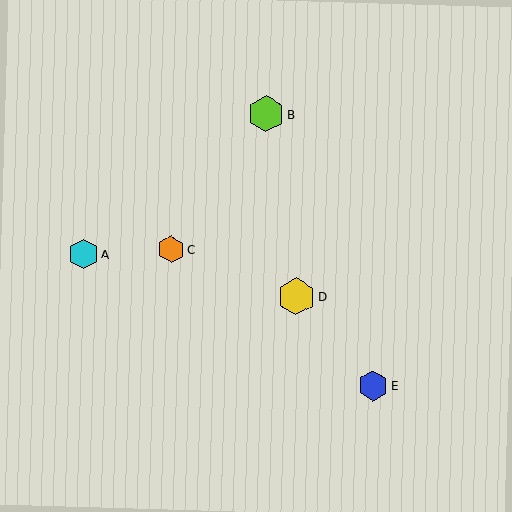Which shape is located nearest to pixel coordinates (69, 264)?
The cyan hexagon (labeled A) at (84, 254) is nearest to that location.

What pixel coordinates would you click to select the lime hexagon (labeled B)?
Click at (266, 114) to select the lime hexagon B.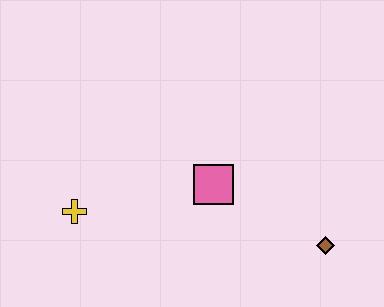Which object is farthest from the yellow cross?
The brown diamond is farthest from the yellow cross.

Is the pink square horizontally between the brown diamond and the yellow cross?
Yes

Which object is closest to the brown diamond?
The pink square is closest to the brown diamond.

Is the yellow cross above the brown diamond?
Yes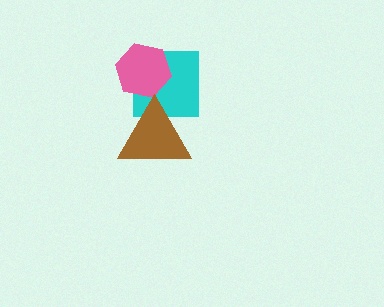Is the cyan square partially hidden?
Yes, it is partially covered by another shape.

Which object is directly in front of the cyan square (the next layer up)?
The pink hexagon is directly in front of the cyan square.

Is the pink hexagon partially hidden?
No, no other shape covers it.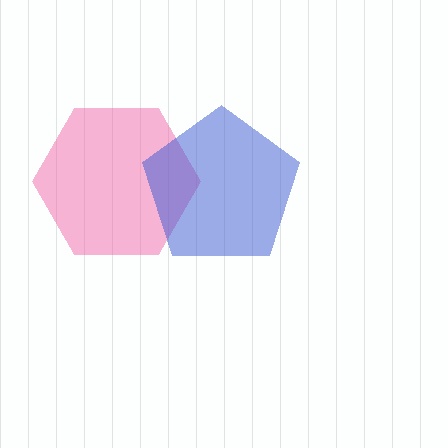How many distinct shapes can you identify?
There are 2 distinct shapes: a pink hexagon, a blue pentagon.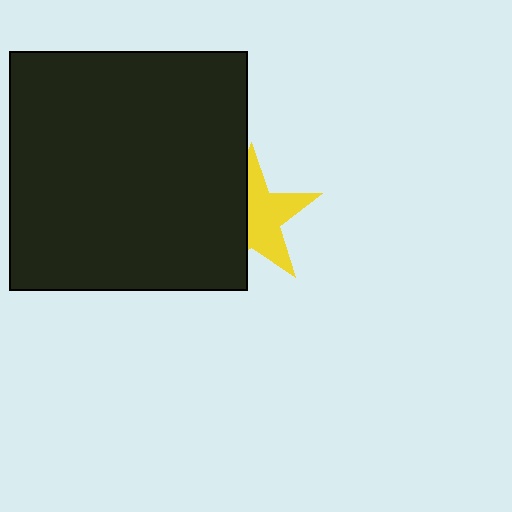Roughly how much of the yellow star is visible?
About half of it is visible (roughly 55%).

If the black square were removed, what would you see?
You would see the complete yellow star.